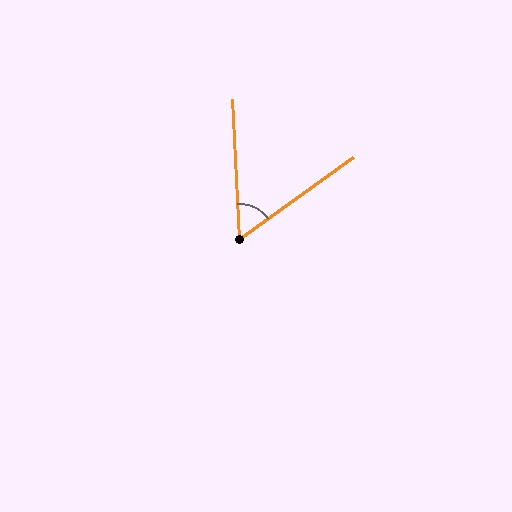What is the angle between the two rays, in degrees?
Approximately 57 degrees.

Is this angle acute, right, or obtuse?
It is acute.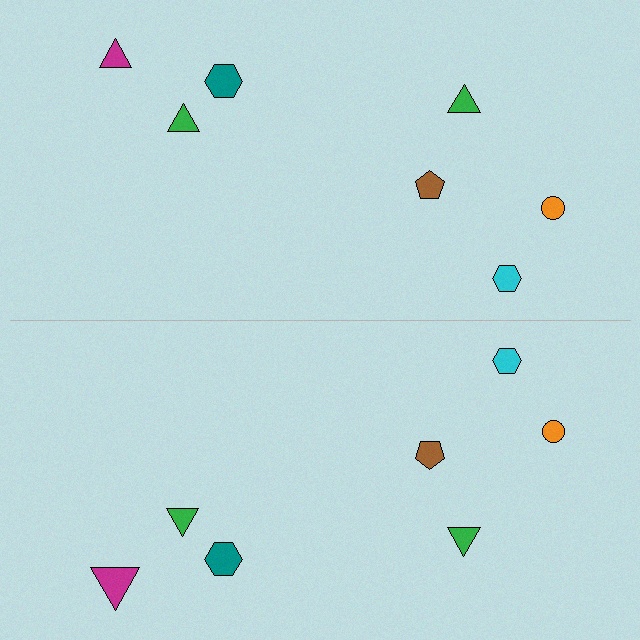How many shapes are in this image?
There are 14 shapes in this image.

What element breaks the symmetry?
The magenta triangle on the bottom side has a different size than its mirror counterpart.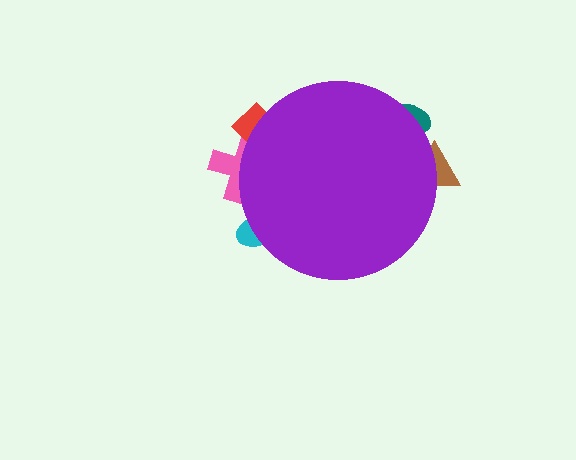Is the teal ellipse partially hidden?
Yes, the teal ellipse is partially hidden behind the purple circle.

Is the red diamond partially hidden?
Yes, the red diamond is partially hidden behind the purple circle.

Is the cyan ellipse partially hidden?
Yes, the cyan ellipse is partially hidden behind the purple circle.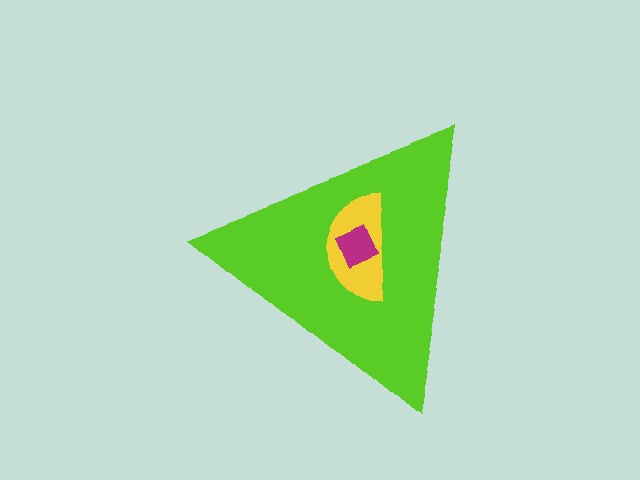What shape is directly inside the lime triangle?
The yellow semicircle.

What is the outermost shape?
The lime triangle.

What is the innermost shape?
The magenta diamond.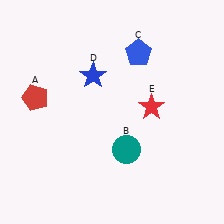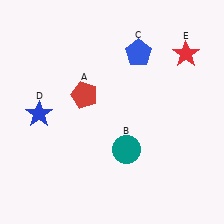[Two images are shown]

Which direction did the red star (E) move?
The red star (E) moved up.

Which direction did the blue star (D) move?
The blue star (D) moved left.